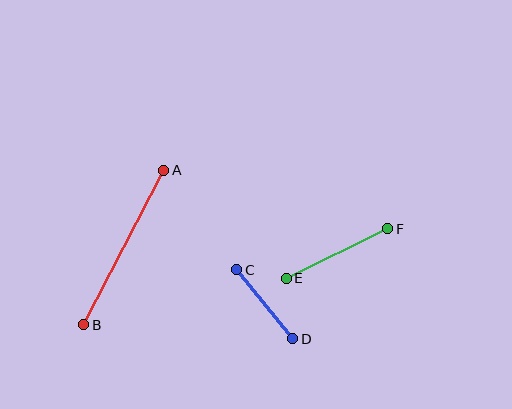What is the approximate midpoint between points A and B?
The midpoint is at approximately (124, 248) pixels.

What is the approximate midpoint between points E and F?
The midpoint is at approximately (337, 254) pixels.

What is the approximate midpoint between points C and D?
The midpoint is at approximately (265, 304) pixels.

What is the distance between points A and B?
The distance is approximately 174 pixels.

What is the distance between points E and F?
The distance is approximately 113 pixels.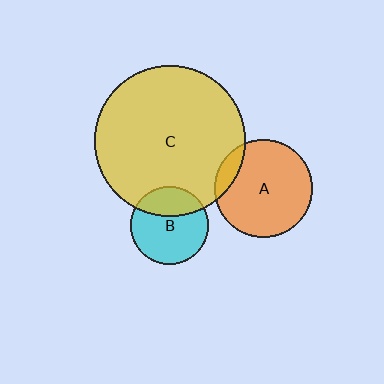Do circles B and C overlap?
Yes.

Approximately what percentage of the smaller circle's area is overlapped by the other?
Approximately 30%.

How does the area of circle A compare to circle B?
Approximately 1.6 times.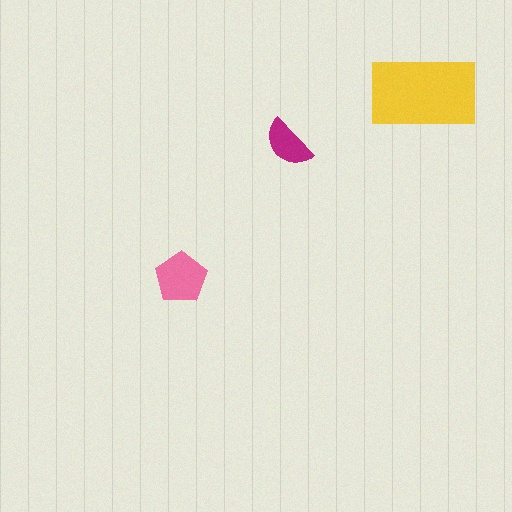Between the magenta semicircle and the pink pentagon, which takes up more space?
The pink pentagon.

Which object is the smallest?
The magenta semicircle.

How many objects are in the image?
There are 3 objects in the image.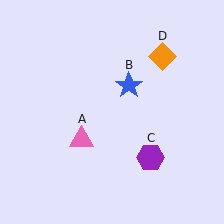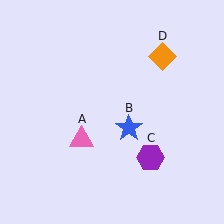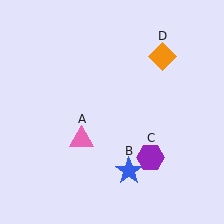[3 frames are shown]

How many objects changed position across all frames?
1 object changed position: blue star (object B).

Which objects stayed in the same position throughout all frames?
Pink triangle (object A) and purple hexagon (object C) and orange diamond (object D) remained stationary.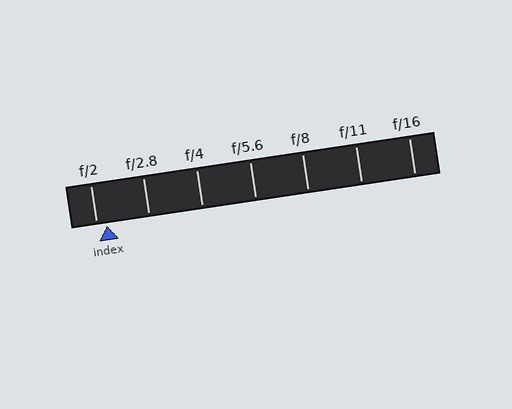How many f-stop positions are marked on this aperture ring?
There are 7 f-stop positions marked.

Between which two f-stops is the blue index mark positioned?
The index mark is between f/2 and f/2.8.